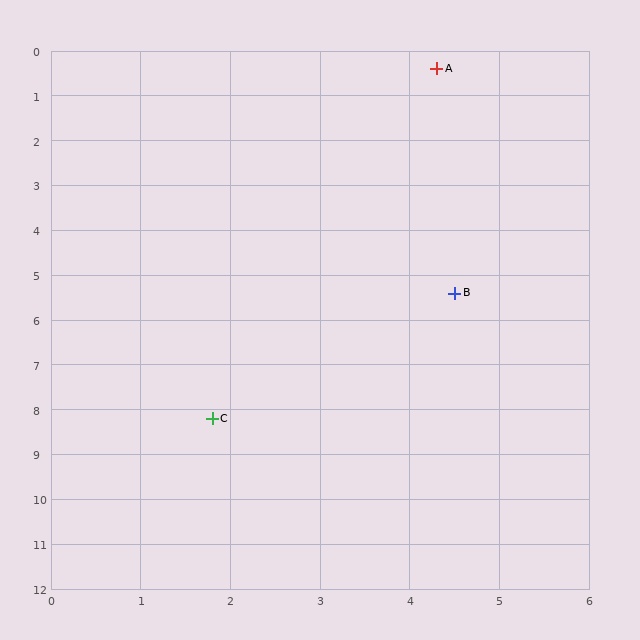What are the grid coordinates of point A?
Point A is at approximately (4.3, 0.4).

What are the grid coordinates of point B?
Point B is at approximately (4.5, 5.4).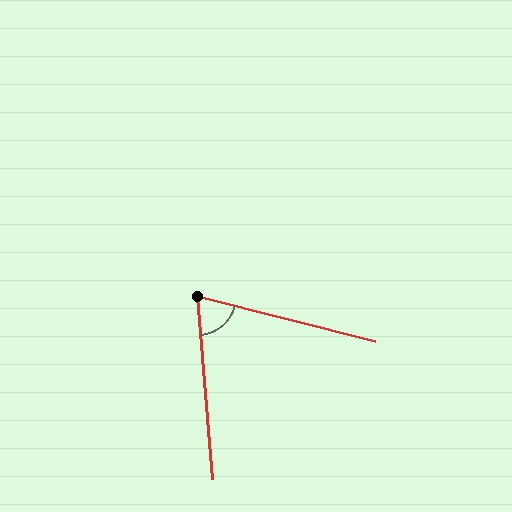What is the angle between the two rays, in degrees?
Approximately 71 degrees.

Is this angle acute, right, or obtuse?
It is acute.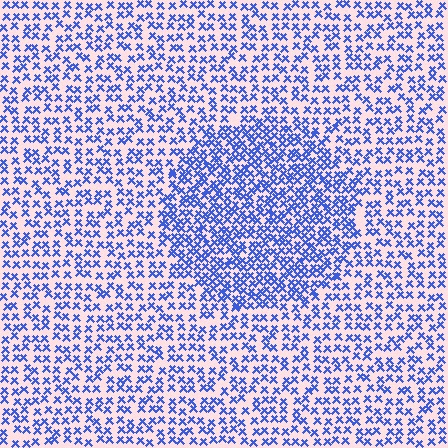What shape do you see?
I see a circle.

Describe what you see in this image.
The image contains small blue elements arranged at two different densities. A circle-shaped region is visible where the elements are more densely packed than the surrounding area.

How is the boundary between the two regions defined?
The boundary is defined by a change in element density (approximately 1.8x ratio). All elements are the same color, size, and shape.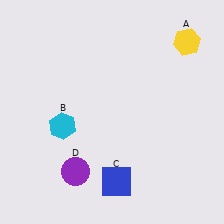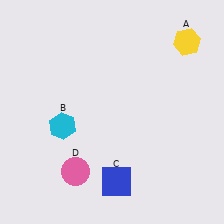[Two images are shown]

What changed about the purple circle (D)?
In Image 1, D is purple. In Image 2, it changed to pink.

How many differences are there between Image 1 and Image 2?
There is 1 difference between the two images.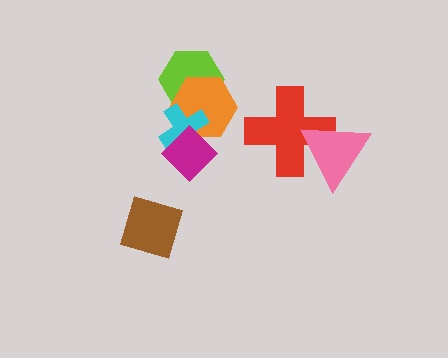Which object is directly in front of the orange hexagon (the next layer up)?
The cyan cross is directly in front of the orange hexagon.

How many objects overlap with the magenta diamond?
2 objects overlap with the magenta diamond.